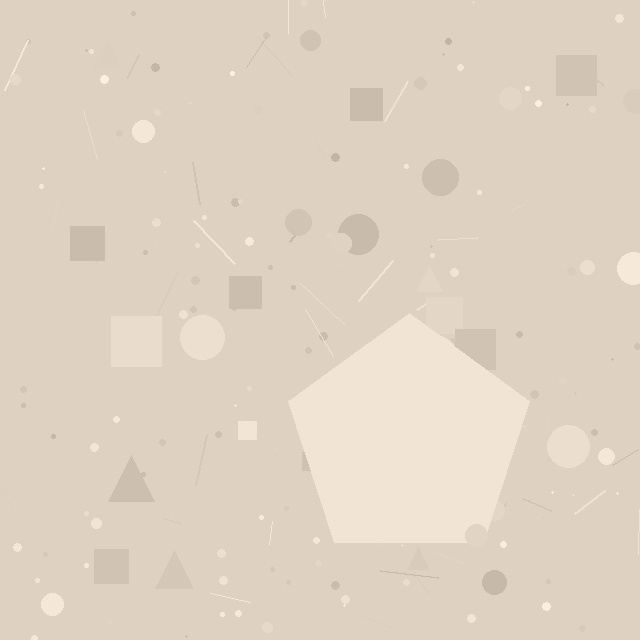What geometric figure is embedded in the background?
A pentagon is embedded in the background.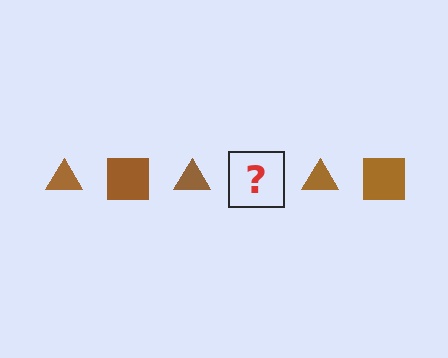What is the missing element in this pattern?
The missing element is a brown square.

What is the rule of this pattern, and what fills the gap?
The rule is that the pattern cycles through triangle, square shapes in brown. The gap should be filled with a brown square.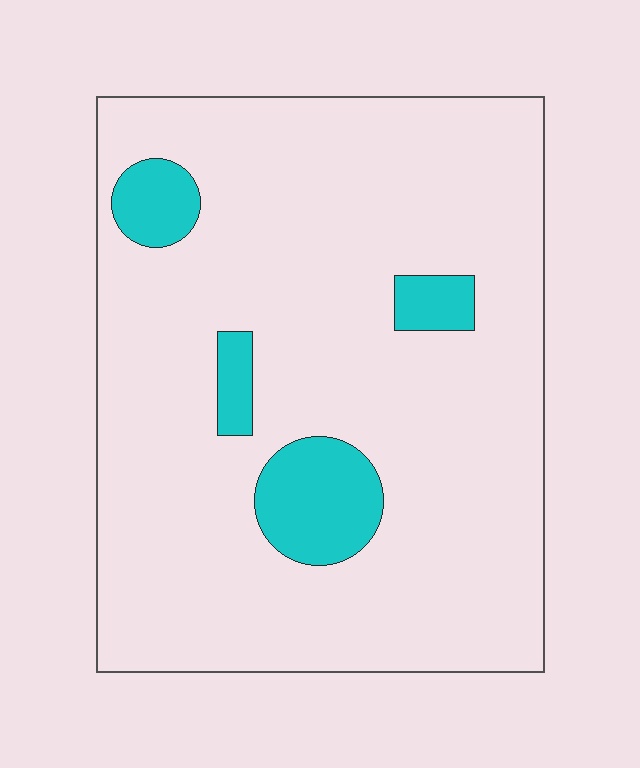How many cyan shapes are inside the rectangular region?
4.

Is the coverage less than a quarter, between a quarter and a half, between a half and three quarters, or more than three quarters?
Less than a quarter.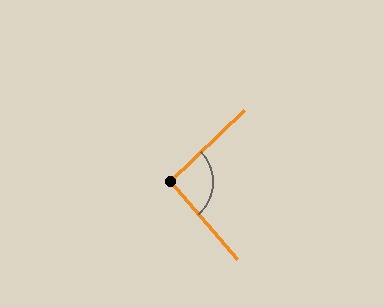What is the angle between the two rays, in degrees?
Approximately 93 degrees.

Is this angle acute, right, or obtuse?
It is approximately a right angle.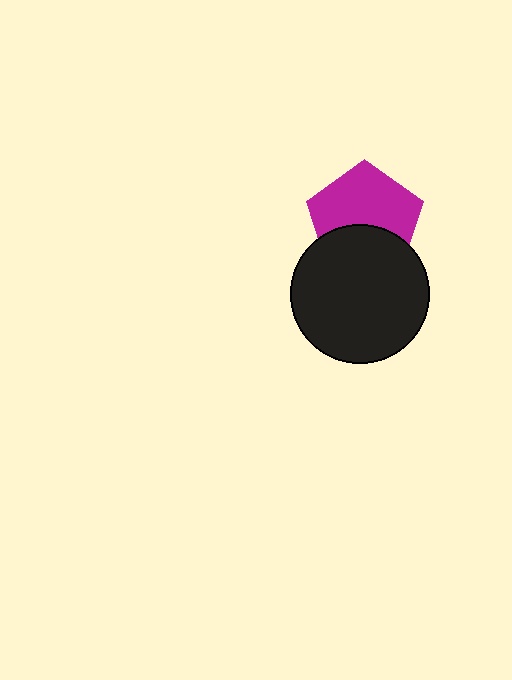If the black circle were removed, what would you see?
You would see the complete magenta pentagon.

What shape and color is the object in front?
The object in front is a black circle.